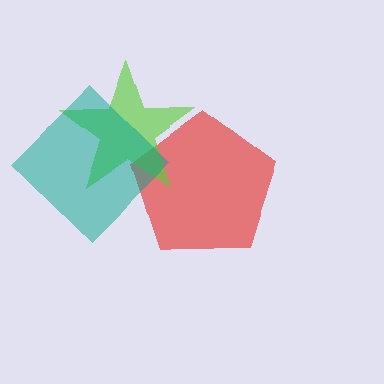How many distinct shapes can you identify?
There are 3 distinct shapes: a red pentagon, a lime star, a teal diamond.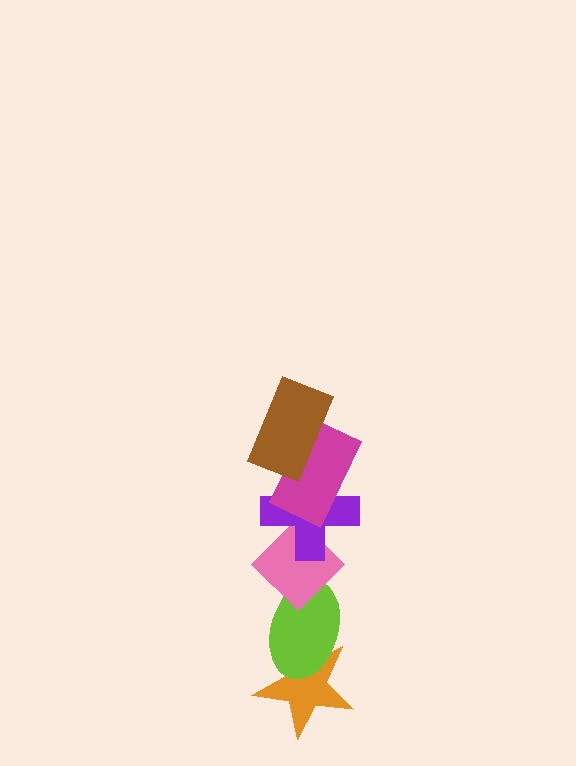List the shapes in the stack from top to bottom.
From top to bottom: the brown rectangle, the magenta rectangle, the purple cross, the pink diamond, the lime ellipse, the orange star.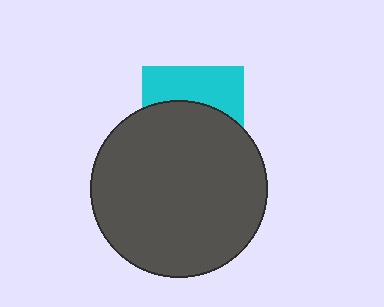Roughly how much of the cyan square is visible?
A small part of it is visible (roughly 39%).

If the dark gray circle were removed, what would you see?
You would see the complete cyan square.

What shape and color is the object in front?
The object in front is a dark gray circle.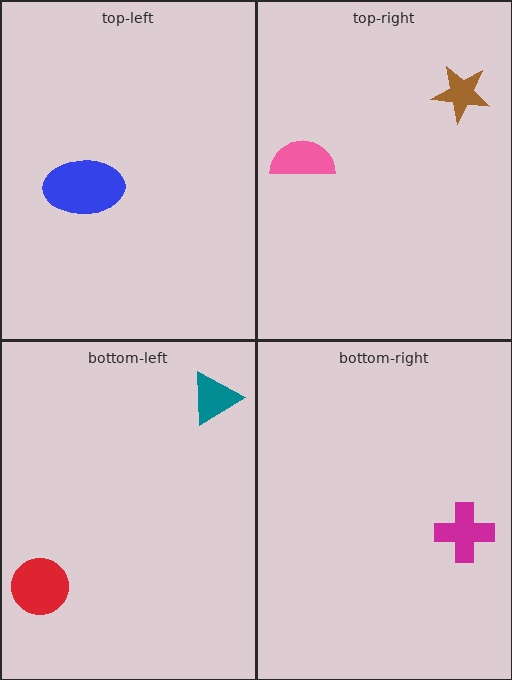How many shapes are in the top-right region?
2.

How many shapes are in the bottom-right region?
1.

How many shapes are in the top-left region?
1.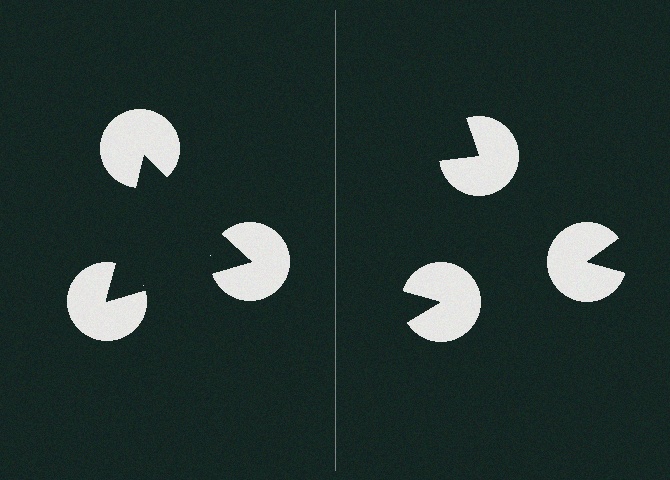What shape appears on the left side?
An illusory triangle.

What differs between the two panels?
The pac-man discs are positioned identically on both sides; only the wedge orientations differ. On the left they align to a triangle; on the right they are misaligned.